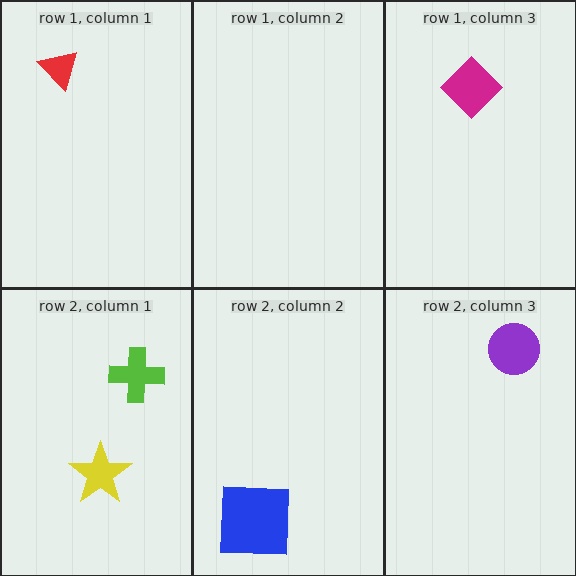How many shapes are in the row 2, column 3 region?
1.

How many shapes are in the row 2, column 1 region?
2.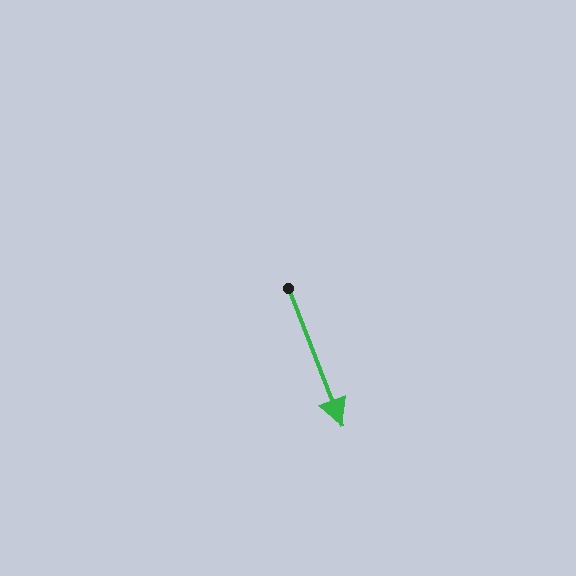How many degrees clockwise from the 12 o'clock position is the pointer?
Approximately 159 degrees.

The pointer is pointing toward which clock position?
Roughly 5 o'clock.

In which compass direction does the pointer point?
South.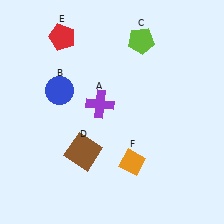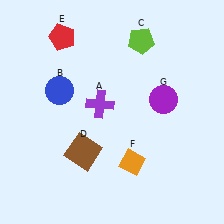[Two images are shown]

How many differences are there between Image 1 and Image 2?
There is 1 difference between the two images.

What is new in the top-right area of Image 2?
A purple circle (G) was added in the top-right area of Image 2.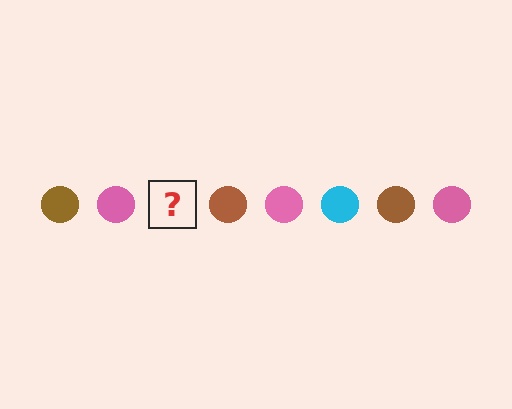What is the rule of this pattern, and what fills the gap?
The rule is that the pattern cycles through brown, pink, cyan circles. The gap should be filled with a cyan circle.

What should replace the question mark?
The question mark should be replaced with a cyan circle.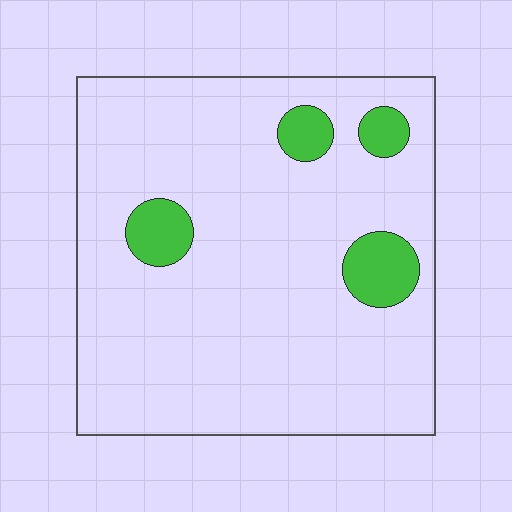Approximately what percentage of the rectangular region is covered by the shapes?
Approximately 10%.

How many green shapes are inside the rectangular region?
4.